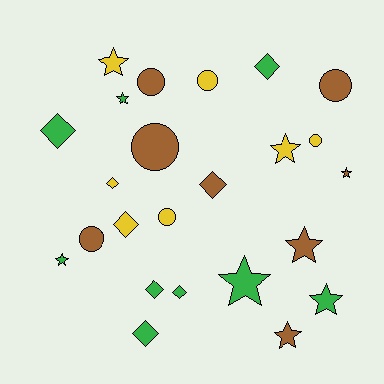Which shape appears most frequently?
Star, with 9 objects.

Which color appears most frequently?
Green, with 9 objects.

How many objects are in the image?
There are 24 objects.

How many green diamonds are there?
There are 5 green diamonds.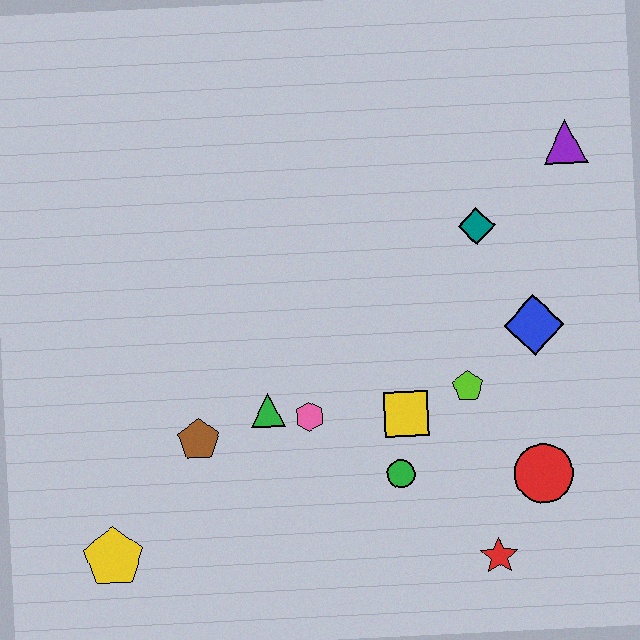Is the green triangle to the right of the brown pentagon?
Yes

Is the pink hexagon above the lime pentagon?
No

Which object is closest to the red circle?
The red star is closest to the red circle.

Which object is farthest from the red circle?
The yellow pentagon is farthest from the red circle.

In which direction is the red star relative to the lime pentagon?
The red star is below the lime pentagon.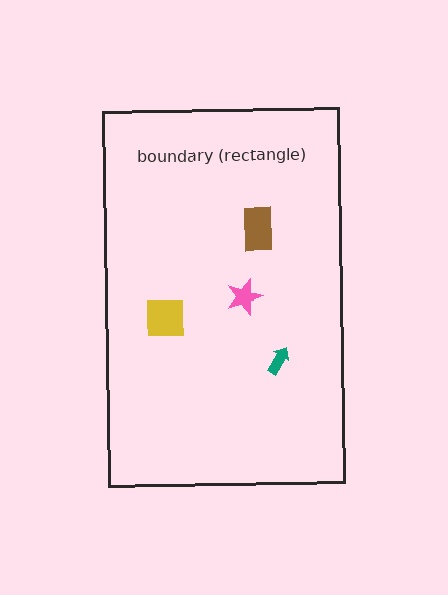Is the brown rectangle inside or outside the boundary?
Inside.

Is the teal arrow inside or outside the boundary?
Inside.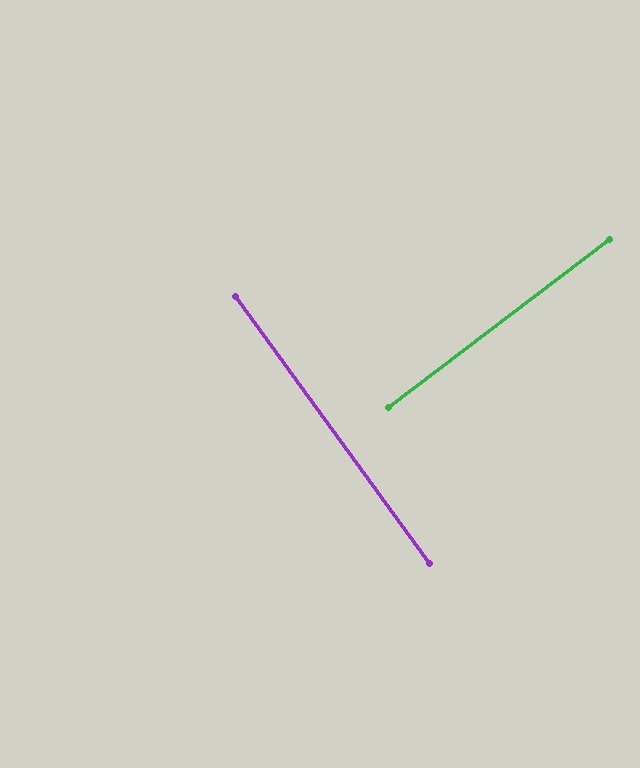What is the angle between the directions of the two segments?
Approximately 89 degrees.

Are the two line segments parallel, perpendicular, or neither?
Perpendicular — they meet at approximately 89°.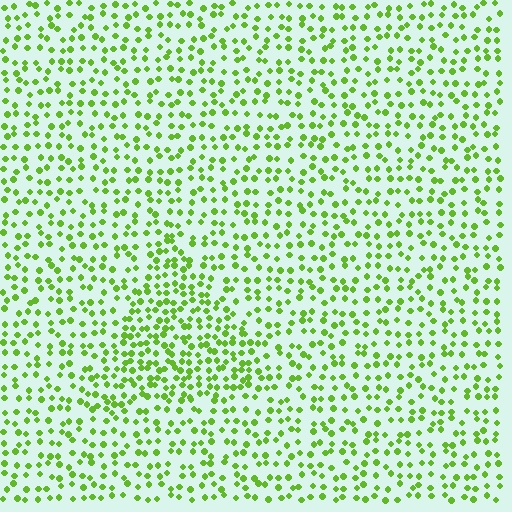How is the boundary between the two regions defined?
The boundary is defined by a change in element density (approximately 1.7x ratio). All elements are the same color, size, and shape.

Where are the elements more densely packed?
The elements are more densely packed inside the triangle boundary.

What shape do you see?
I see a triangle.